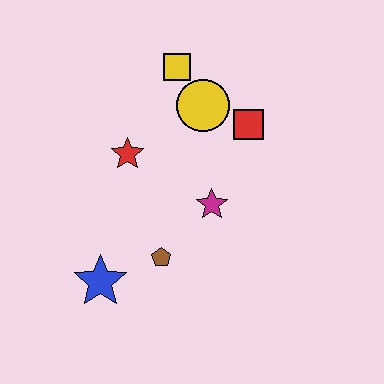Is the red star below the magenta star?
No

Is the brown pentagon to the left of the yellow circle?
Yes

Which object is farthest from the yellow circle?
The blue star is farthest from the yellow circle.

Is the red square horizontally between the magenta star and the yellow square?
No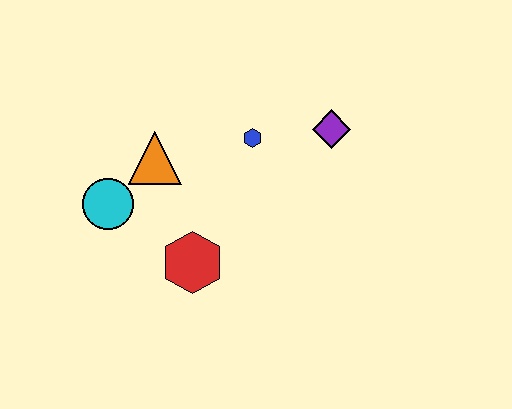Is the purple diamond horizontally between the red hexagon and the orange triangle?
No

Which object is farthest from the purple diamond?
The cyan circle is farthest from the purple diamond.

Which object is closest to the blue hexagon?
The purple diamond is closest to the blue hexagon.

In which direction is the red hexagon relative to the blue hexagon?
The red hexagon is below the blue hexagon.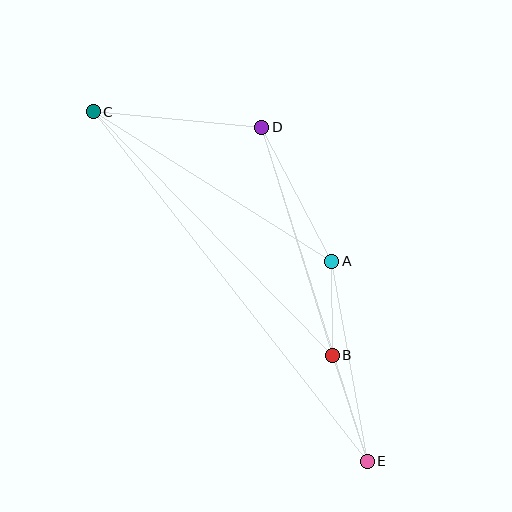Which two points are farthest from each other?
Points C and E are farthest from each other.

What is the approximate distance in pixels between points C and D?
The distance between C and D is approximately 169 pixels.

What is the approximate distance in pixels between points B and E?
The distance between B and E is approximately 112 pixels.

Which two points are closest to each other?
Points A and B are closest to each other.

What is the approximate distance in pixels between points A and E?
The distance between A and E is approximately 203 pixels.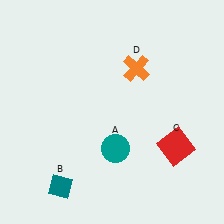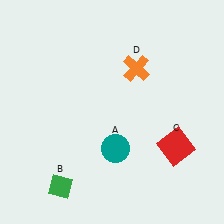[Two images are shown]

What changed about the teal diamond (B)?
In Image 1, B is teal. In Image 2, it changed to green.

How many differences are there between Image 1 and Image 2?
There is 1 difference between the two images.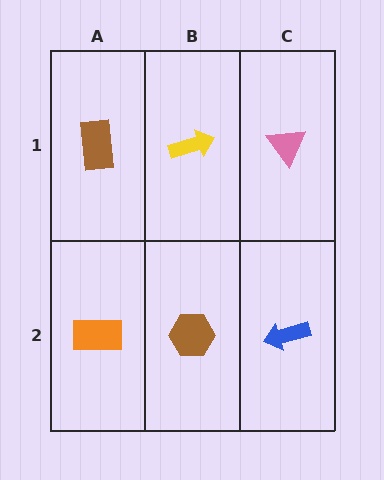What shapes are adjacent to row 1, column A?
An orange rectangle (row 2, column A), a yellow arrow (row 1, column B).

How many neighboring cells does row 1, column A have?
2.